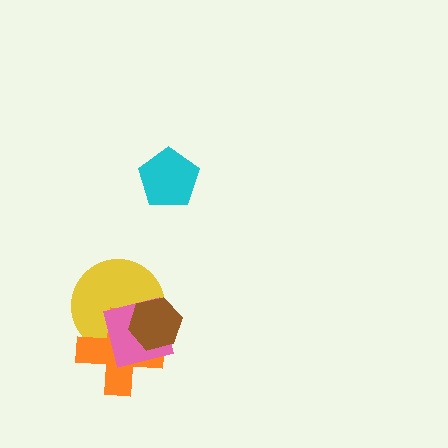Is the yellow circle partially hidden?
Yes, it is partially covered by another shape.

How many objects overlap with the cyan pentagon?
0 objects overlap with the cyan pentagon.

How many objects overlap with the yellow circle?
3 objects overlap with the yellow circle.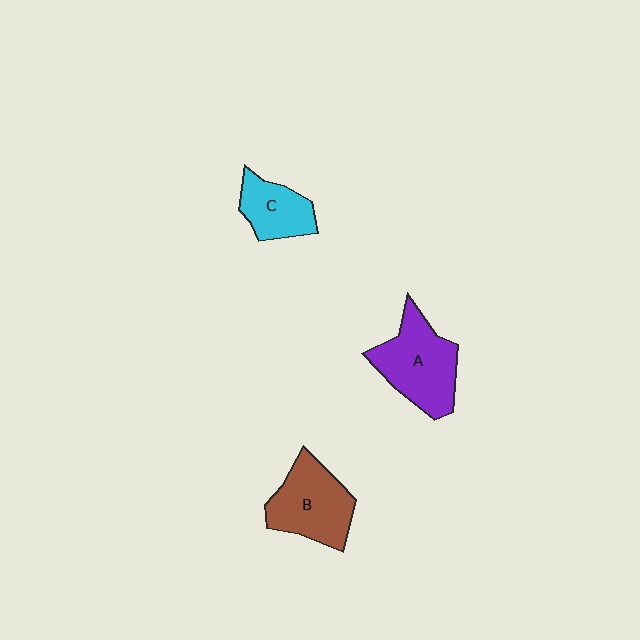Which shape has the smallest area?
Shape C (cyan).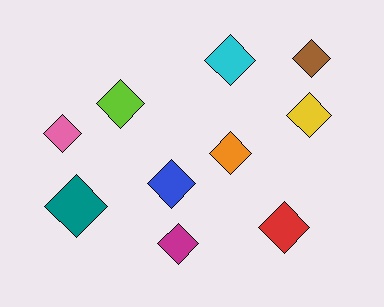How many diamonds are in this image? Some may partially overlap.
There are 10 diamonds.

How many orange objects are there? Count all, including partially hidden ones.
There is 1 orange object.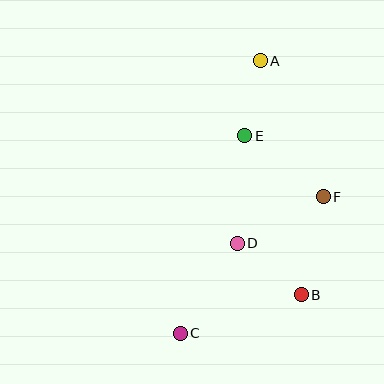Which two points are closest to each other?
Points A and E are closest to each other.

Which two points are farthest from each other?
Points A and C are farthest from each other.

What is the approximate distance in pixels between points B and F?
The distance between B and F is approximately 100 pixels.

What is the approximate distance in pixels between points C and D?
The distance between C and D is approximately 106 pixels.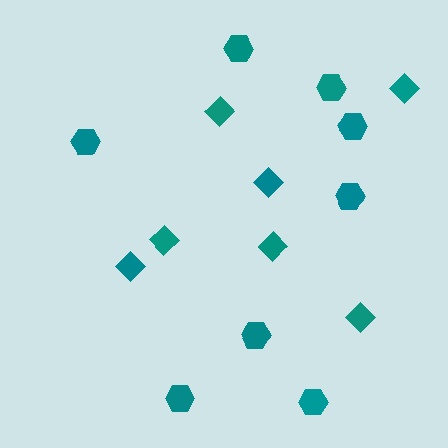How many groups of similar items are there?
There are 2 groups: one group of diamonds (7) and one group of hexagons (8).